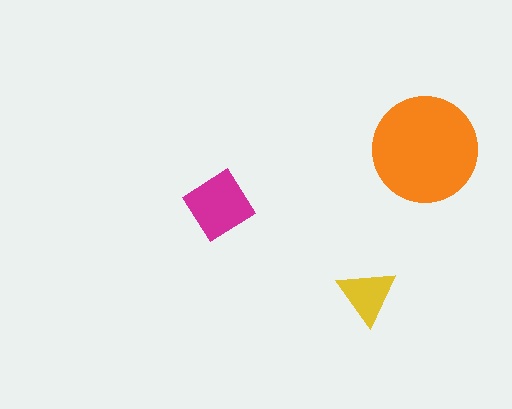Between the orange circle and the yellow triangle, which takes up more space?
The orange circle.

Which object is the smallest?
The yellow triangle.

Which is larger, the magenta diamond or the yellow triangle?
The magenta diamond.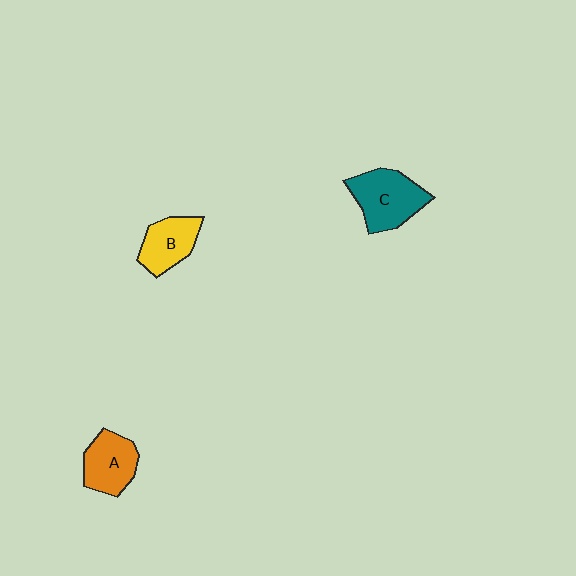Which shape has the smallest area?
Shape B (yellow).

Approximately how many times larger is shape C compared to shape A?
Approximately 1.3 times.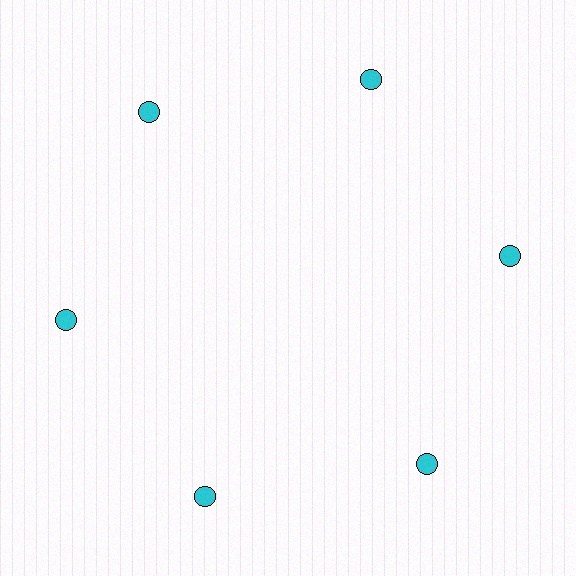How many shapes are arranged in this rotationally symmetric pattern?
There are 6 shapes, arranged in 6 groups of 1.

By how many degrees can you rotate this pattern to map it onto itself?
The pattern maps onto itself every 60 degrees of rotation.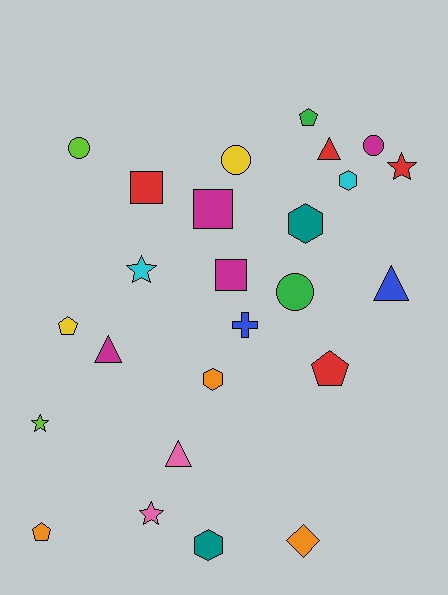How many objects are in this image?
There are 25 objects.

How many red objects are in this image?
There are 4 red objects.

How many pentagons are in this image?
There are 4 pentagons.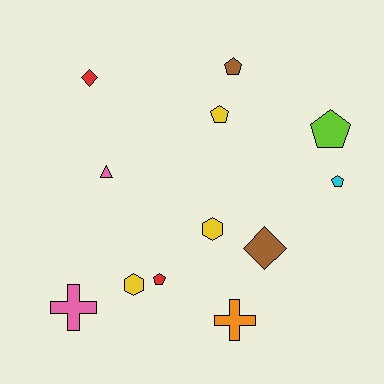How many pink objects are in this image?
There are 2 pink objects.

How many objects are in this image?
There are 12 objects.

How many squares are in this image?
There are no squares.